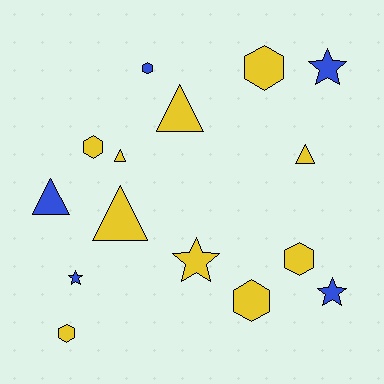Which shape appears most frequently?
Hexagon, with 6 objects.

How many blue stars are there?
There are 3 blue stars.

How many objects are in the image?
There are 15 objects.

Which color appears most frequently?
Yellow, with 10 objects.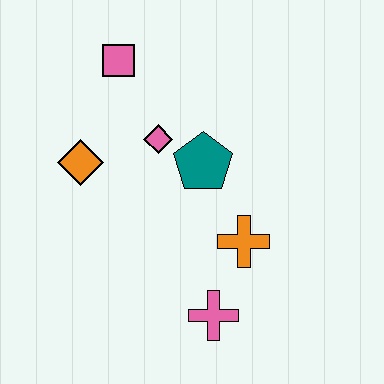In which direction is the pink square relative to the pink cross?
The pink square is above the pink cross.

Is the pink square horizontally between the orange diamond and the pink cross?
Yes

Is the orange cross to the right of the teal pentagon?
Yes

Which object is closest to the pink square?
The pink diamond is closest to the pink square.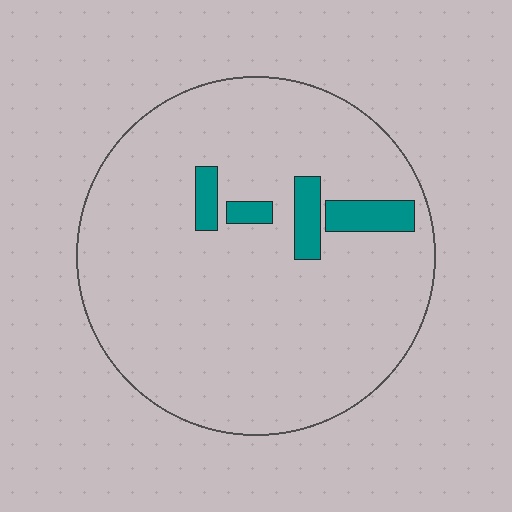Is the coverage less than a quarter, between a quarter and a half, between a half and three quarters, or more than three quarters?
Less than a quarter.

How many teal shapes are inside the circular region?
4.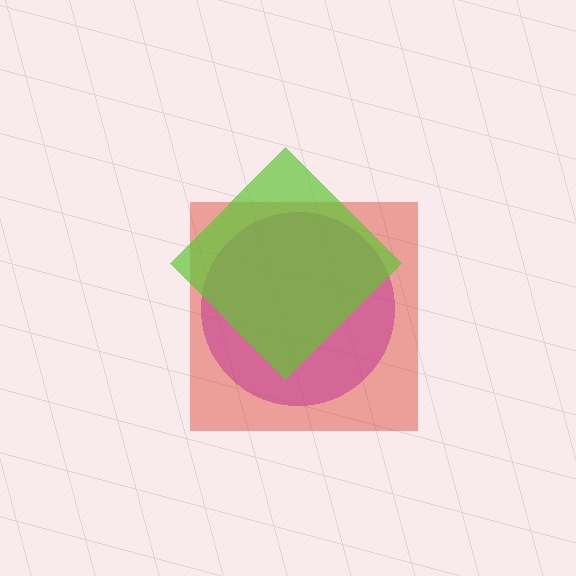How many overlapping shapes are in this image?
There are 3 overlapping shapes in the image.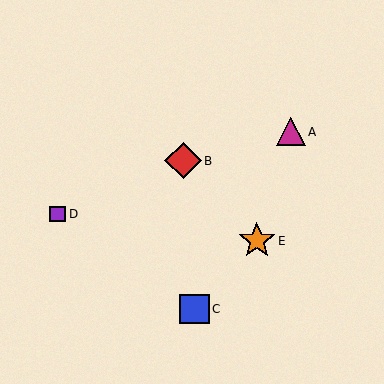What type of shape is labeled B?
Shape B is a red diamond.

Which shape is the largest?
The orange star (labeled E) is the largest.